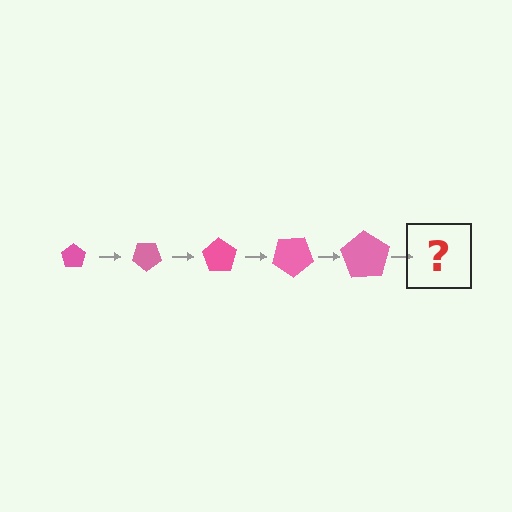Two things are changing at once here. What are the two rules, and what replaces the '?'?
The two rules are that the pentagon grows larger each step and it rotates 35 degrees each step. The '?' should be a pentagon, larger than the previous one and rotated 175 degrees from the start.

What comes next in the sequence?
The next element should be a pentagon, larger than the previous one and rotated 175 degrees from the start.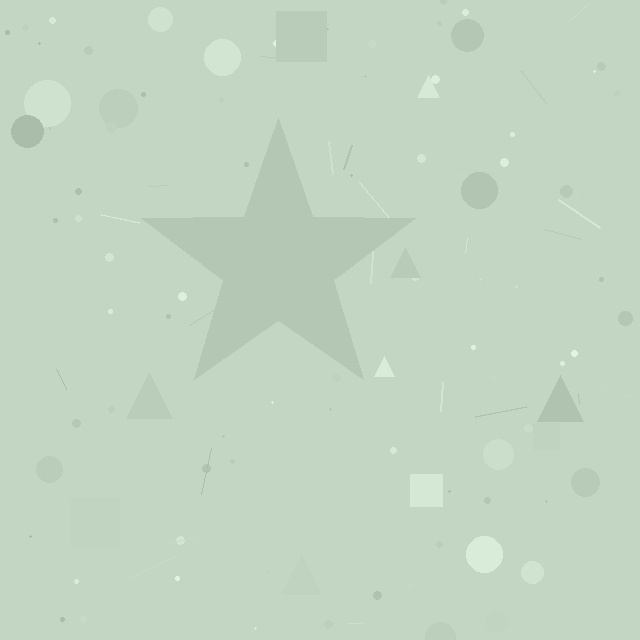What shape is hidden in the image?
A star is hidden in the image.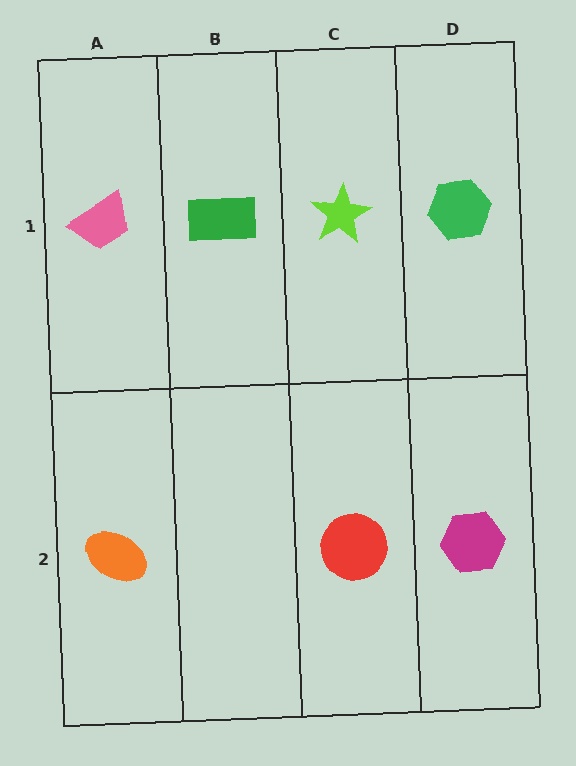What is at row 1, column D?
A green hexagon.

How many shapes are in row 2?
3 shapes.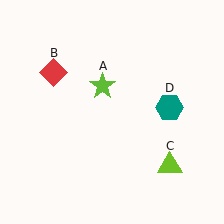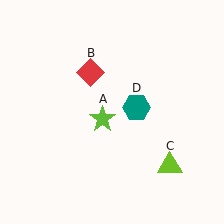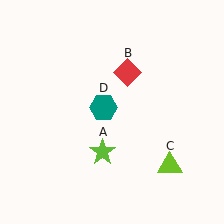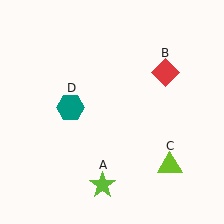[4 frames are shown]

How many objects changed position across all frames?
3 objects changed position: lime star (object A), red diamond (object B), teal hexagon (object D).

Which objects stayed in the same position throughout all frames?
Lime triangle (object C) remained stationary.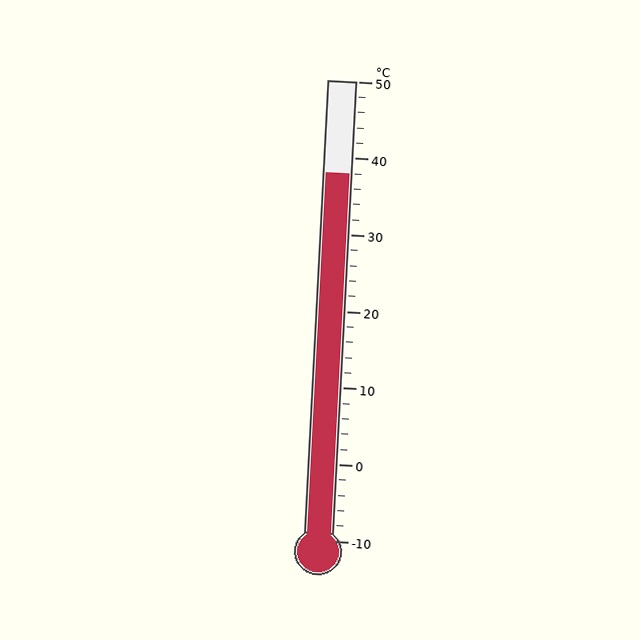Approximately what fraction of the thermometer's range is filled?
The thermometer is filled to approximately 80% of its range.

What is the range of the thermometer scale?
The thermometer scale ranges from -10°C to 50°C.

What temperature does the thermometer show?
The thermometer shows approximately 38°C.